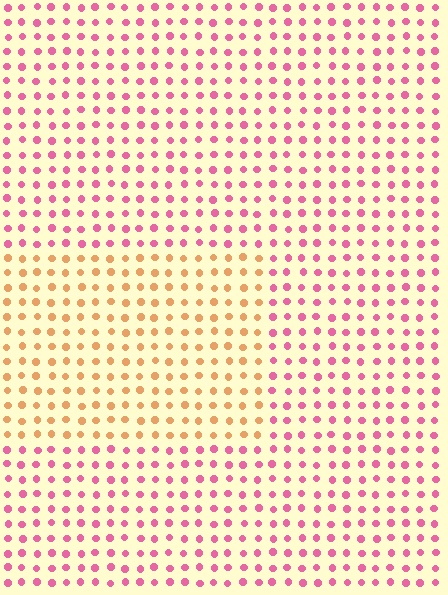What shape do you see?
I see a rectangle.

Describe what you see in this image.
The image is filled with small pink elements in a uniform arrangement. A rectangle-shaped region is visible where the elements are tinted to a slightly different hue, forming a subtle color boundary.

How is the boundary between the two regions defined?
The boundary is defined purely by a slight shift in hue (about 56 degrees). Spacing, size, and orientation are identical on both sides.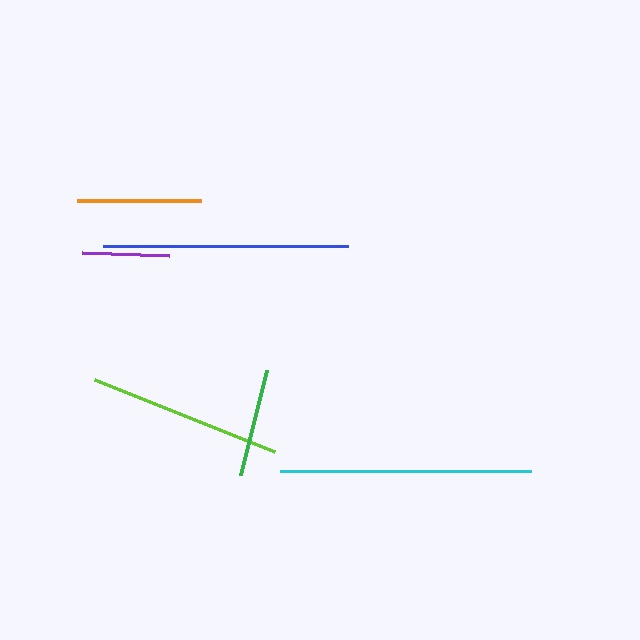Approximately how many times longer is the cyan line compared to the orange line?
The cyan line is approximately 2.0 times the length of the orange line.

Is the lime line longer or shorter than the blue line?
The blue line is longer than the lime line.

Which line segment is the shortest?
The purple line is the shortest at approximately 88 pixels.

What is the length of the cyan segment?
The cyan segment is approximately 251 pixels long.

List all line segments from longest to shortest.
From longest to shortest: cyan, blue, lime, orange, green, purple.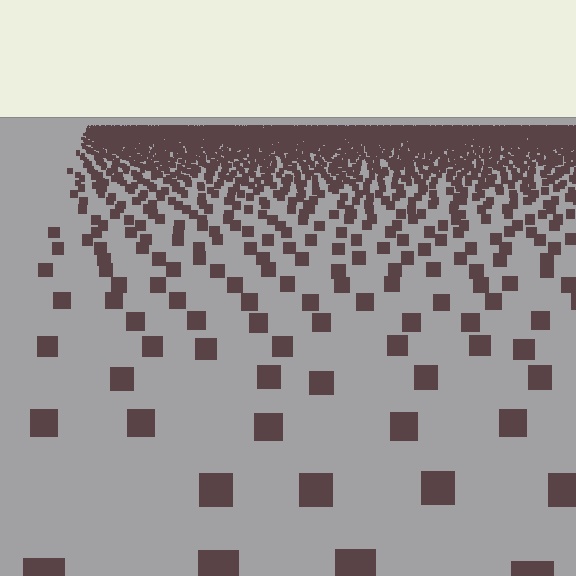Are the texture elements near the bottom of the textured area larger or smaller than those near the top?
Larger. Near the bottom, elements are closer to the viewer and appear at a bigger on-screen size.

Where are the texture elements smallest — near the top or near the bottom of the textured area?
Near the top.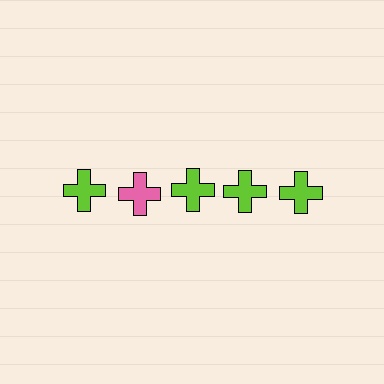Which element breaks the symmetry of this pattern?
The pink cross in the top row, second from left column breaks the symmetry. All other shapes are lime crosses.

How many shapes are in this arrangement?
There are 5 shapes arranged in a grid pattern.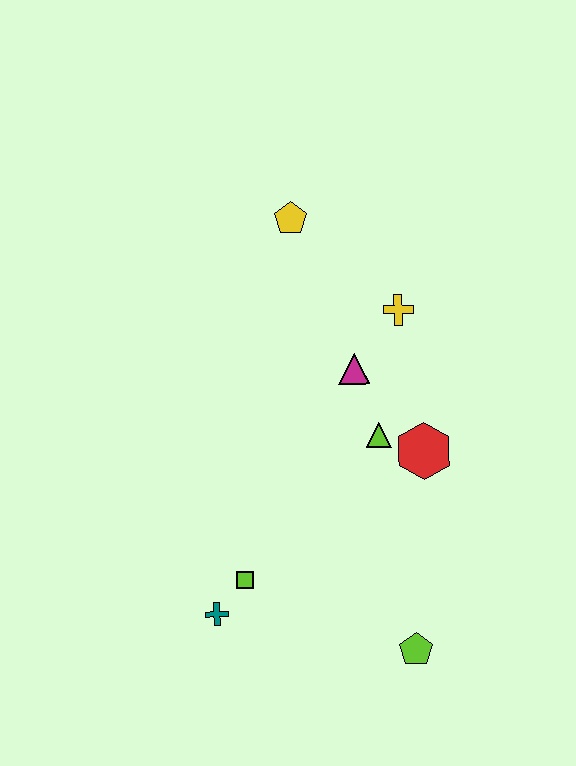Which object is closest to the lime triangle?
The red hexagon is closest to the lime triangle.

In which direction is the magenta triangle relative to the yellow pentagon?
The magenta triangle is below the yellow pentagon.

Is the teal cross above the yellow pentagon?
No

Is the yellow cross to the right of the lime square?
Yes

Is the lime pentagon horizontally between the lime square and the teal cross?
No